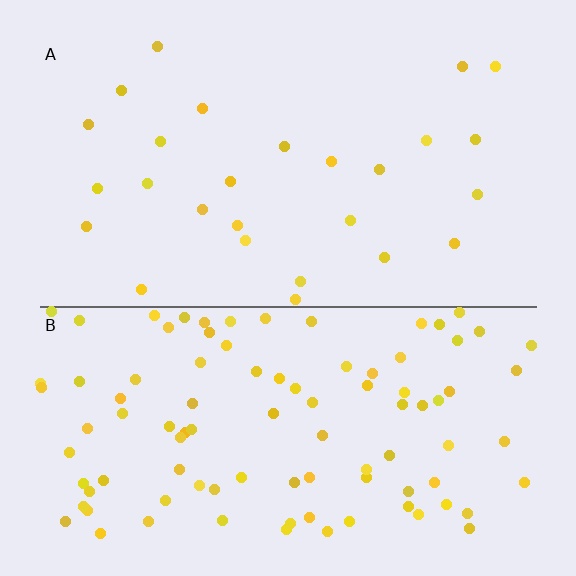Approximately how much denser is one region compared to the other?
Approximately 3.6× — region B over region A.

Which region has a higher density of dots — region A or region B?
B (the bottom).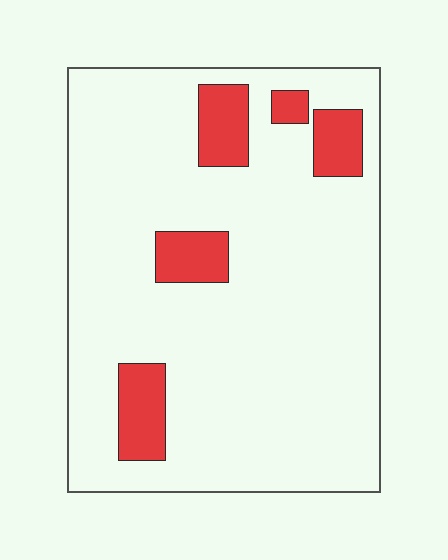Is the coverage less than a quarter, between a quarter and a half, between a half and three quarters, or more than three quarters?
Less than a quarter.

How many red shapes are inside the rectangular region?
5.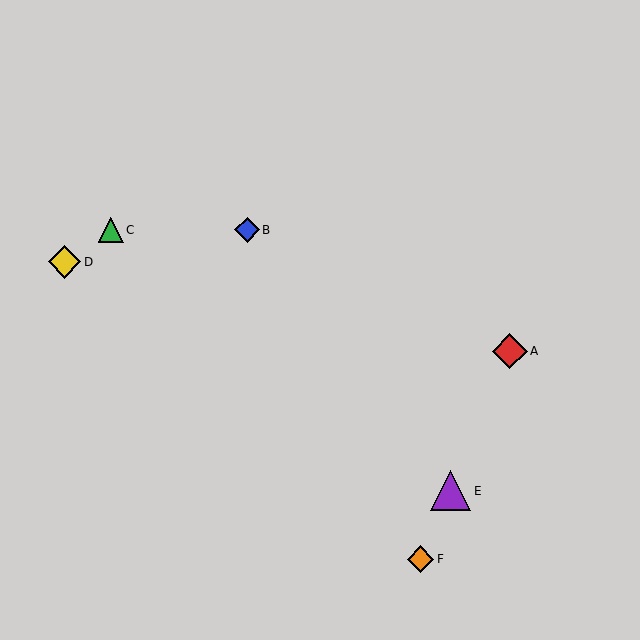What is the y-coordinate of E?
Object E is at y≈491.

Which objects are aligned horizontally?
Objects B, C are aligned horizontally.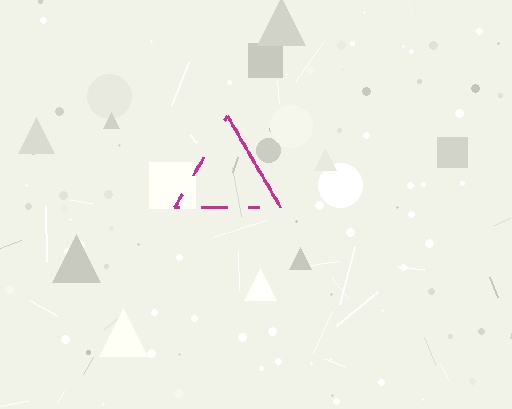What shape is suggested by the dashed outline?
The dashed outline suggests a triangle.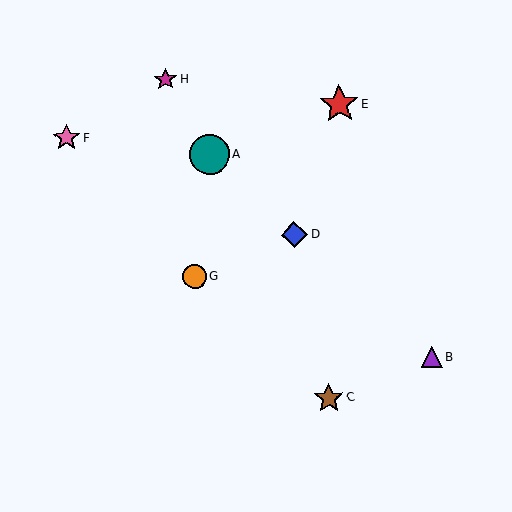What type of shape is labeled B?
Shape B is a purple triangle.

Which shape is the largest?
The teal circle (labeled A) is the largest.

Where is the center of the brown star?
The center of the brown star is at (329, 398).